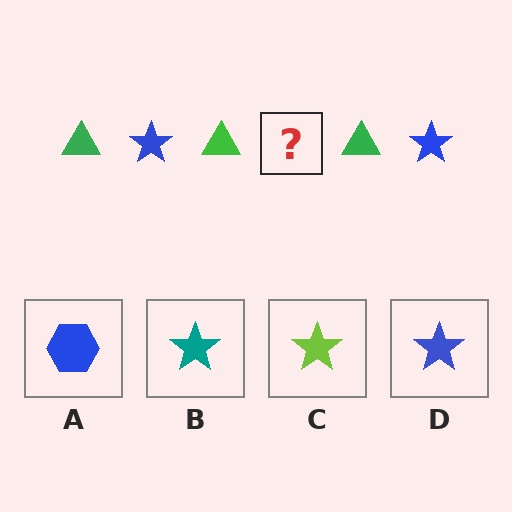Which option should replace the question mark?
Option D.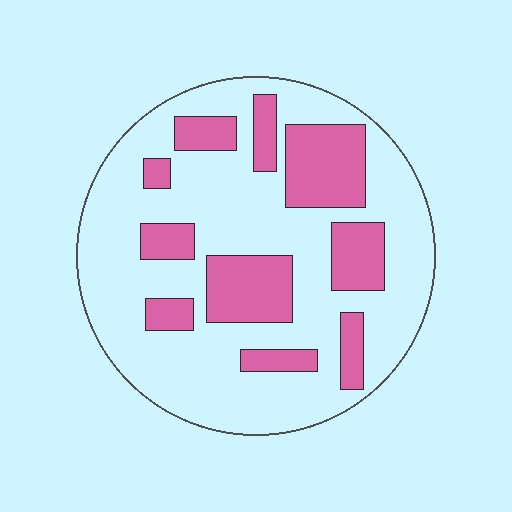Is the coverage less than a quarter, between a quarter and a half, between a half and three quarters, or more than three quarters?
Between a quarter and a half.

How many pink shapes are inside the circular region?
10.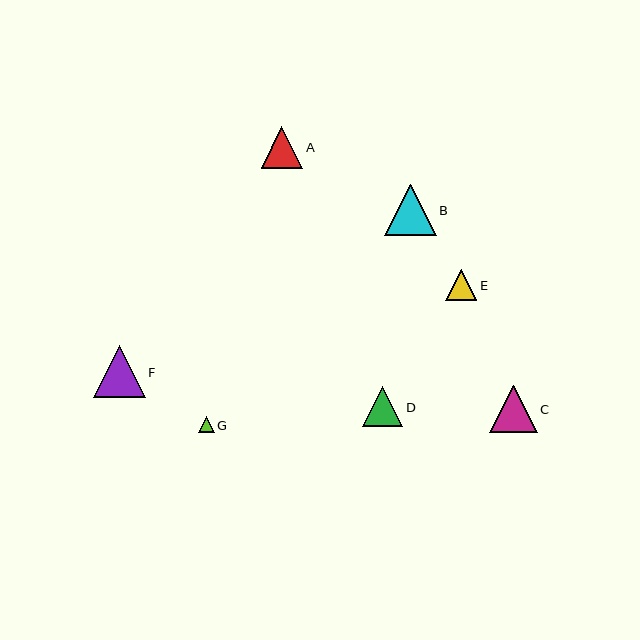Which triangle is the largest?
Triangle F is the largest with a size of approximately 52 pixels.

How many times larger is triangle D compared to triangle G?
Triangle D is approximately 2.6 times the size of triangle G.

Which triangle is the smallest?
Triangle G is the smallest with a size of approximately 16 pixels.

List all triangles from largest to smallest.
From largest to smallest: F, B, C, A, D, E, G.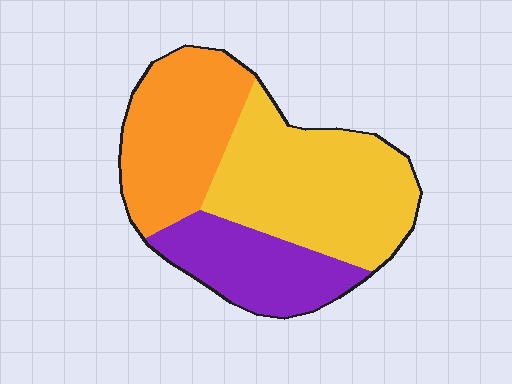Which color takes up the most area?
Yellow, at roughly 45%.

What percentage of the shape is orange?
Orange takes up between a sixth and a third of the shape.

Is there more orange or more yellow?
Yellow.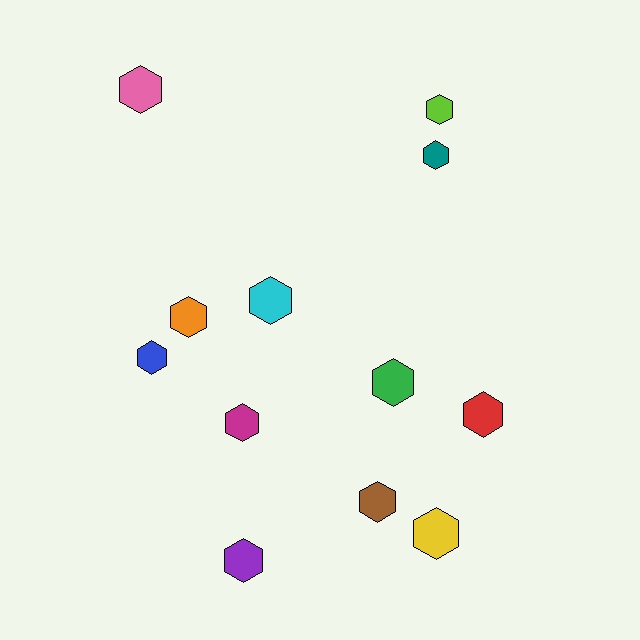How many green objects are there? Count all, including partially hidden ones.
There is 1 green object.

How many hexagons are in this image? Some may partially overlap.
There are 12 hexagons.